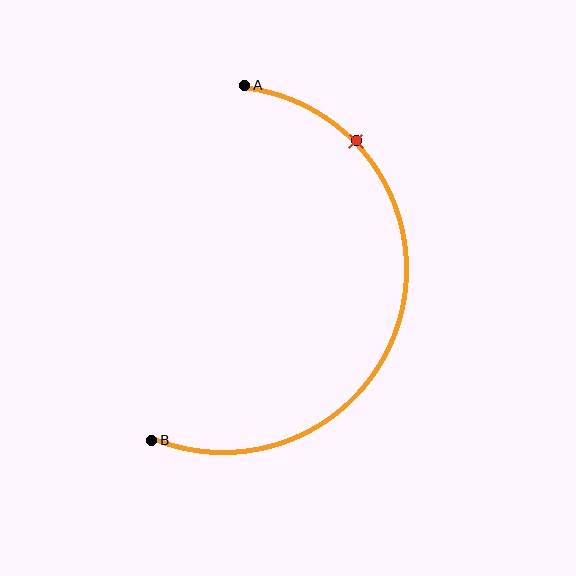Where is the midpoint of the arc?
The arc midpoint is the point on the curve farthest from the straight line joining A and B. It sits to the right of that line.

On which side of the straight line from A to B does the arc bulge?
The arc bulges to the right of the straight line connecting A and B.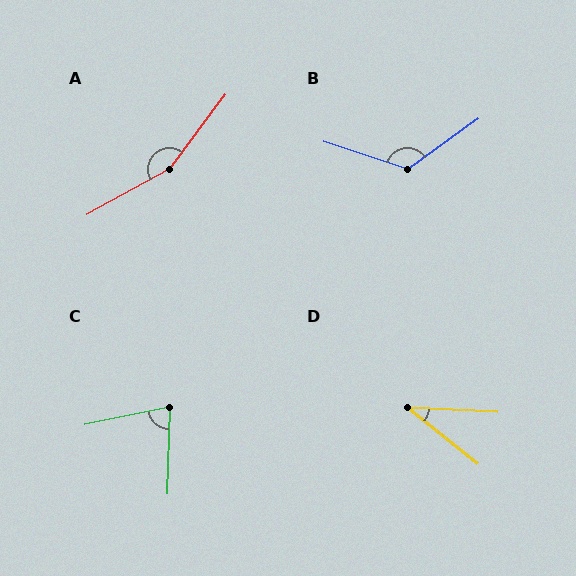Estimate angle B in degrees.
Approximately 126 degrees.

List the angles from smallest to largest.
D (36°), C (76°), B (126°), A (156°).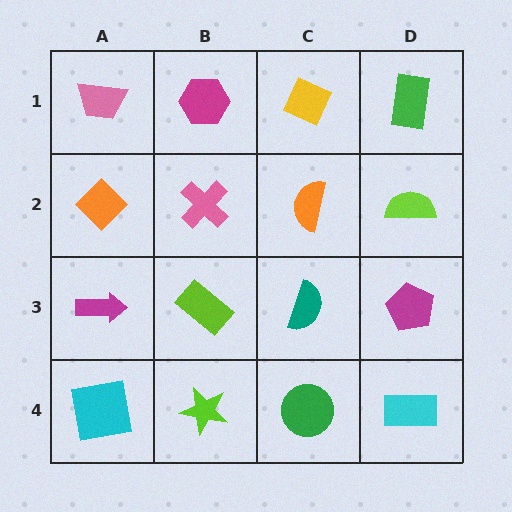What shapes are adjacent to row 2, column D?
A green rectangle (row 1, column D), a magenta pentagon (row 3, column D), an orange semicircle (row 2, column C).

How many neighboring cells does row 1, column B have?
3.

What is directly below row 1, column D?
A lime semicircle.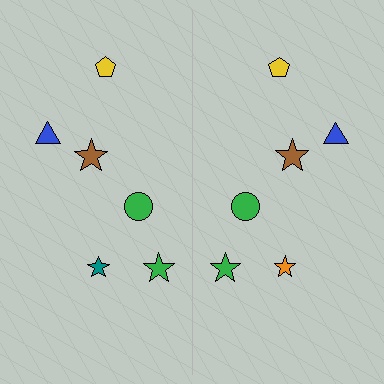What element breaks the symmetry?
The orange star on the right side breaks the symmetry — its mirror counterpart is teal.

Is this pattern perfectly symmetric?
No, the pattern is not perfectly symmetric. The orange star on the right side breaks the symmetry — its mirror counterpart is teal.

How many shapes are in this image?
There are 12 shapes in this image.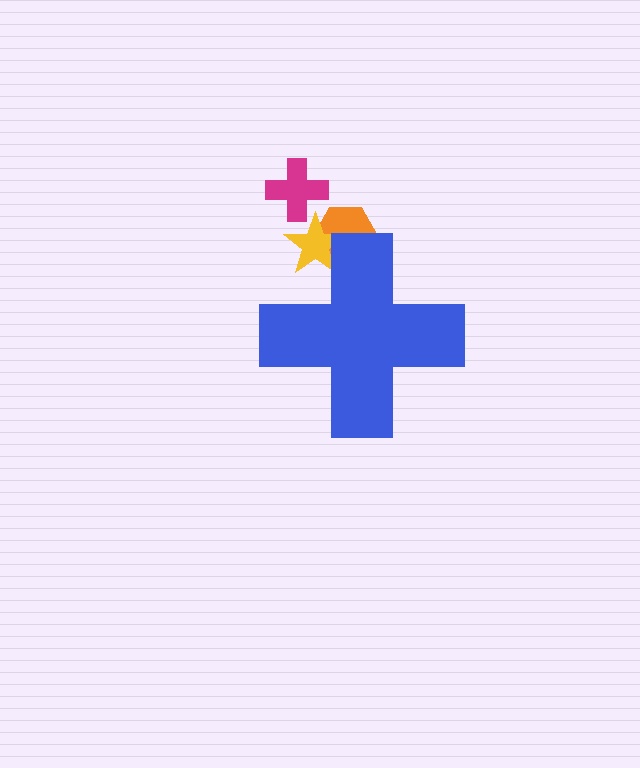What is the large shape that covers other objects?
A blue cross.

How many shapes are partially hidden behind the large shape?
2 shapes are partially hidden.